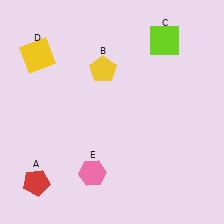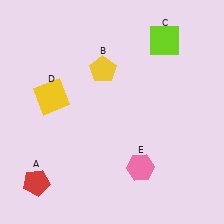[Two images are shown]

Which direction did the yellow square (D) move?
The yellow square (D) moved down.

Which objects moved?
The objects that moved are: the yellow square (D), the pink hexagon (E).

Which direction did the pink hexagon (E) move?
The pink hexagon (E) moved right.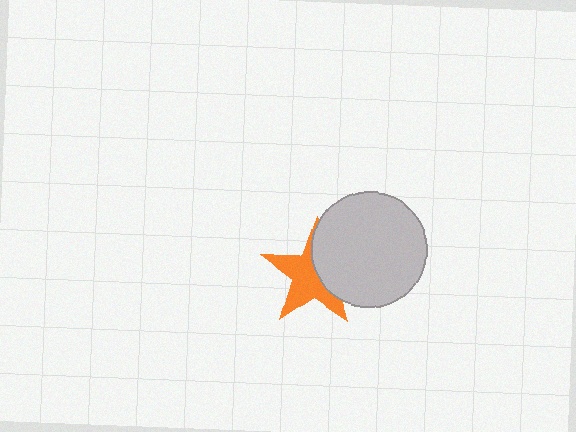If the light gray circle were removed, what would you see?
You would see the complete orange star.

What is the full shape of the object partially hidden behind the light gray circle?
The partially hidden object is an orange star.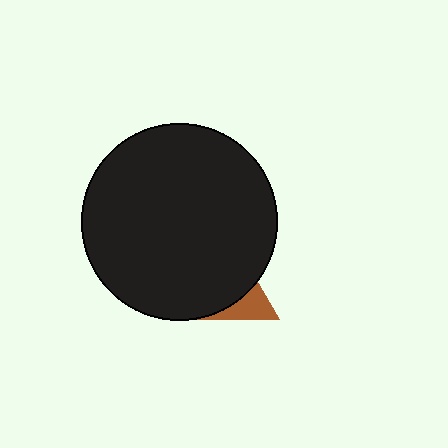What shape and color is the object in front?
The object in front is a black circle.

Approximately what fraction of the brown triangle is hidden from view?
Roughly 69% of the brown triangle is hidden behind the black circle.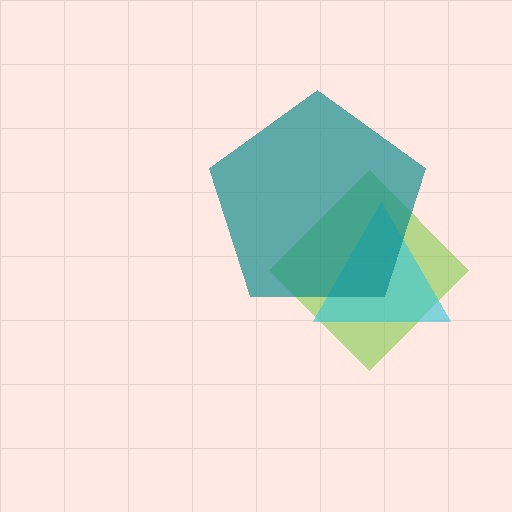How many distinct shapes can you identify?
There are 3 distinct shapes: a lime diamond, a cyan triangle, a teal pentagon.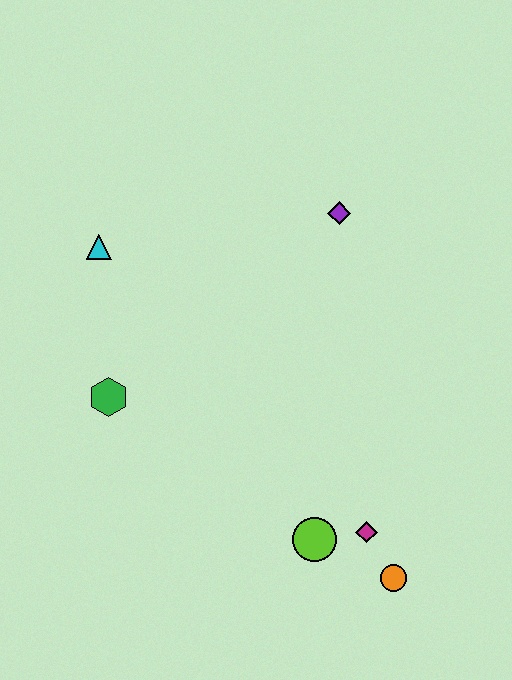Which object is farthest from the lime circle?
The cyan triangle is farthest from the lime circle.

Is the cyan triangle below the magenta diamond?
No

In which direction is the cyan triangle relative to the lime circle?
The cyan triangle is above the lime circle.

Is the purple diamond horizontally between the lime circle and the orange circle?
Yes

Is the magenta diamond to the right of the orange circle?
No